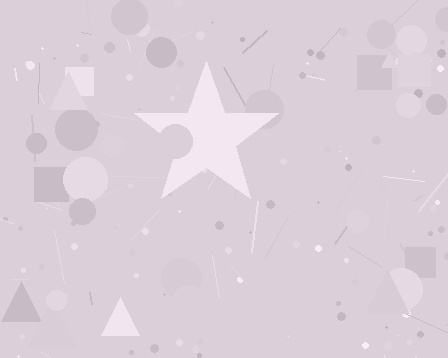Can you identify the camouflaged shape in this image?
The camouflaged shape is a star.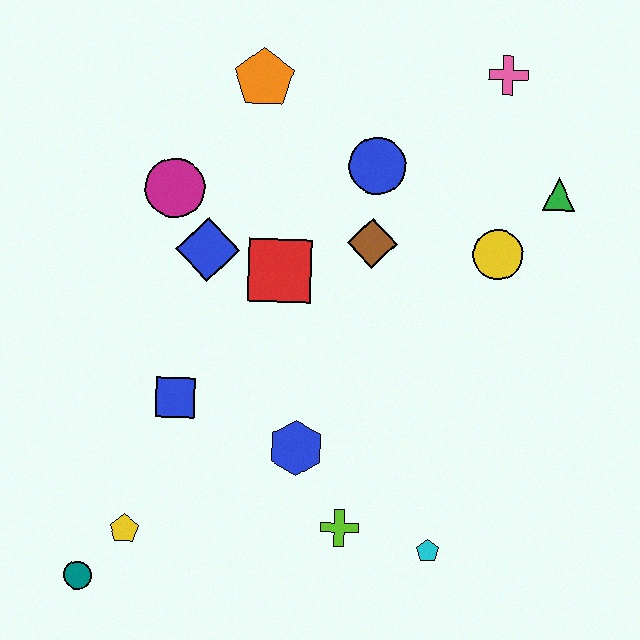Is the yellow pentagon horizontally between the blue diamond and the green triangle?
No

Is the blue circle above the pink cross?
No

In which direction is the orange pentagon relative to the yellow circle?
The orange pentagon is to the left of the yellow circle.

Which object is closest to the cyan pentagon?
The lime cross is closest to the cyan pentagon.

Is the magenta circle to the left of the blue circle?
Yes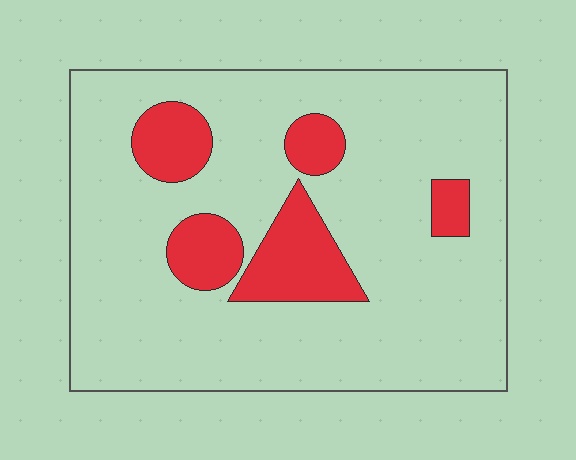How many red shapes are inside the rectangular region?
5.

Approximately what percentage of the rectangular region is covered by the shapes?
Approximately 15%.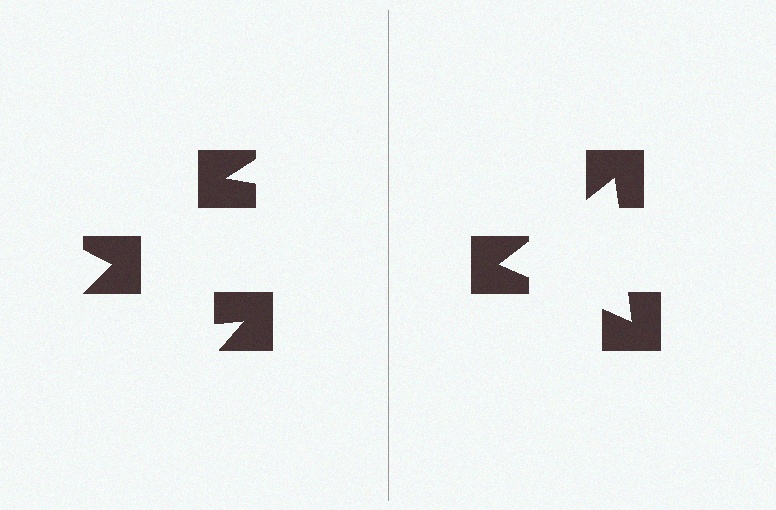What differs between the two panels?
The notched squares are positioned identically on both sides; only the wedge orientations differ. On the right they align to a triangle; on the left they are misaligned.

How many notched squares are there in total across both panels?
6 — 3 on each side.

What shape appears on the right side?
An illusory triangle.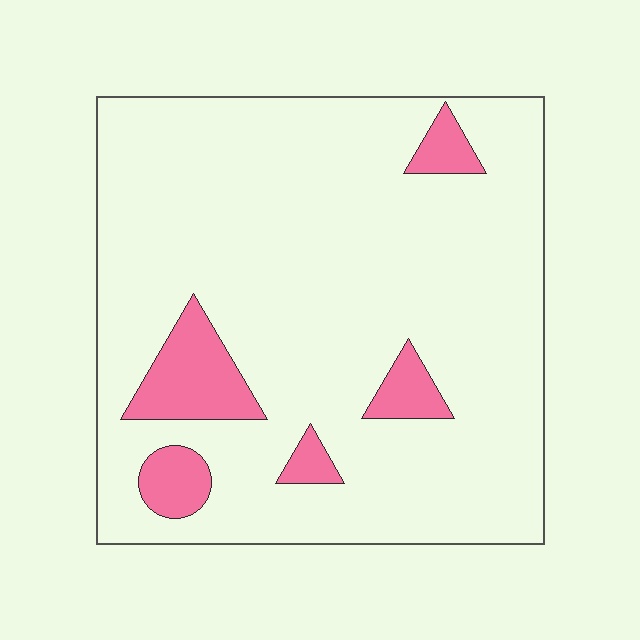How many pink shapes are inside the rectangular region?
5.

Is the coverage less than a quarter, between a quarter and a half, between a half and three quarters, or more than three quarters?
Less than a quarter.